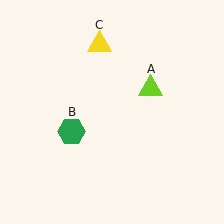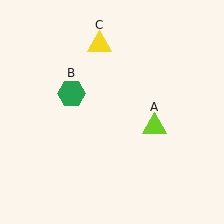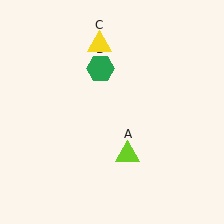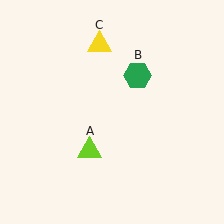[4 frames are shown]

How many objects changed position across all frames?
2 objects changed position: lime triangle (object A), green hexagon (object B).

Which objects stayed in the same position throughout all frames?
Yellow triangle (object C) remained stationary.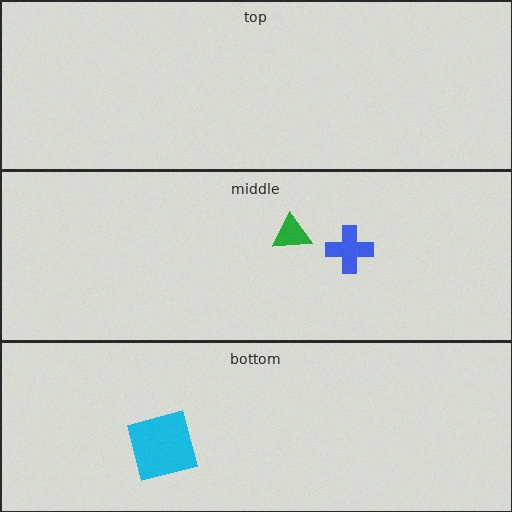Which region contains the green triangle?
The middle region.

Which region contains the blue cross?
The middle region.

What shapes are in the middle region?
The blue cross, the green triangle.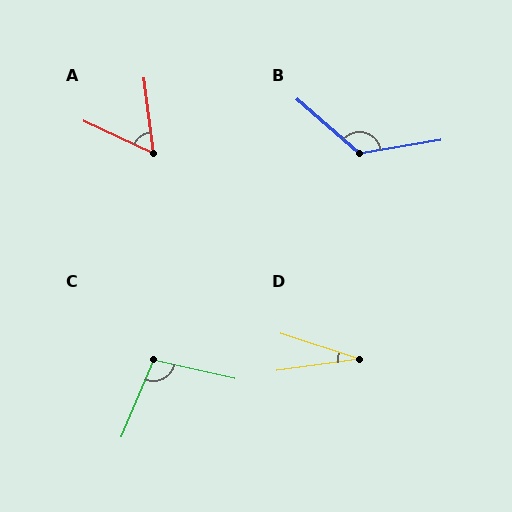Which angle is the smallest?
D, at approximately 26 degrees.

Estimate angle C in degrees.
Approximately 100 degrees.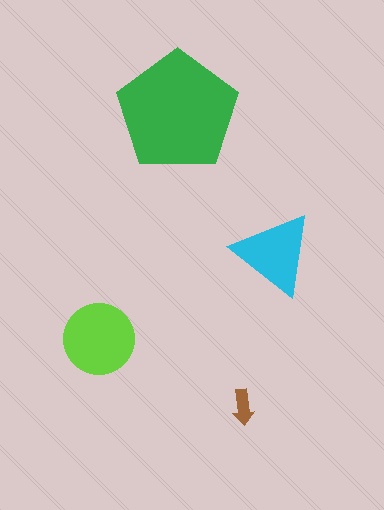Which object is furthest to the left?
The lime circle is leftmost.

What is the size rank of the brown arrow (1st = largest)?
4th.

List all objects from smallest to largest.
The brown arrow, the cyan triangle, the lime circle, the green pentagon.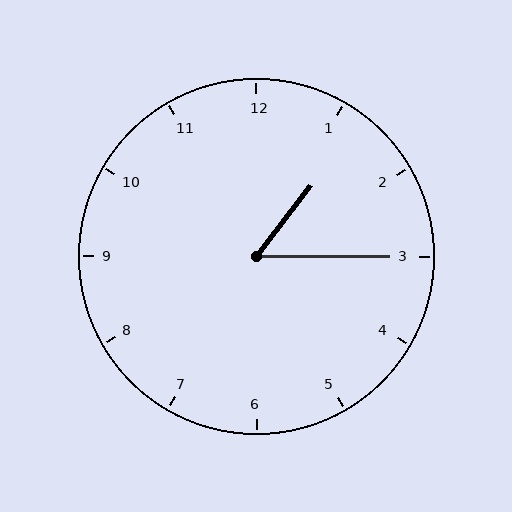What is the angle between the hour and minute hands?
Approximately 52 degrees.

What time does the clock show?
1:15.